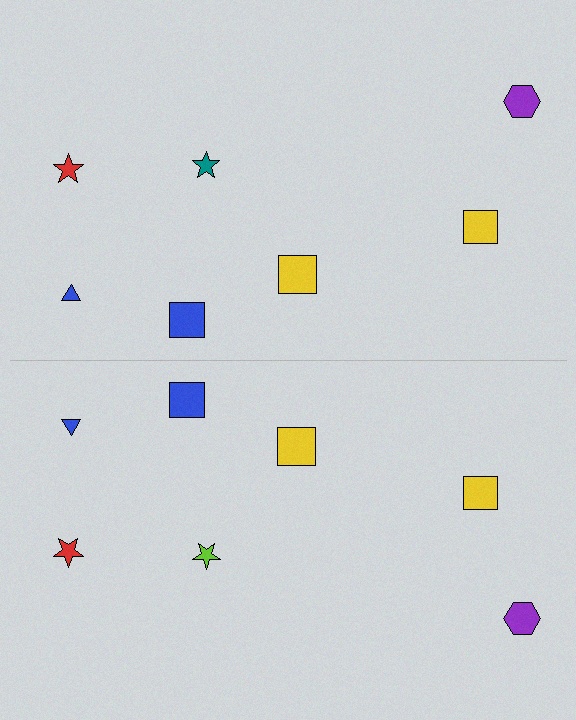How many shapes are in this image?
There are 14 shapes in this image.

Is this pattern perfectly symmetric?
No, the pattern is not perfectly symmetric. The lime star on the bottom side breaks the symmetry — its mirror counterpart is teal.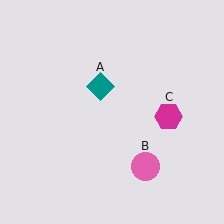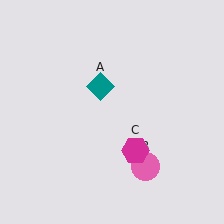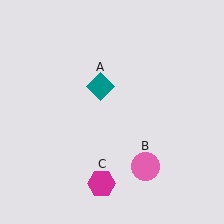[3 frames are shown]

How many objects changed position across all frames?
1 object changed position: magenta hexagon (object C).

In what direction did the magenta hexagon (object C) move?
The magenta hexagon (object C) moved down and to the left.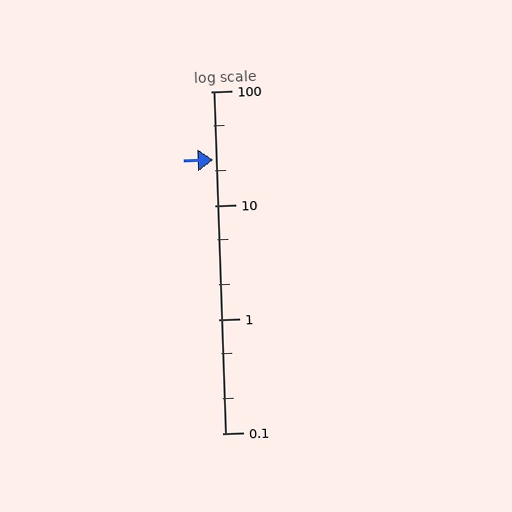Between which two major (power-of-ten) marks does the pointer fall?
The pointer is between 10 and 100.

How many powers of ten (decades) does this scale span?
The scale spans 3 decades, from 0.1 to 100.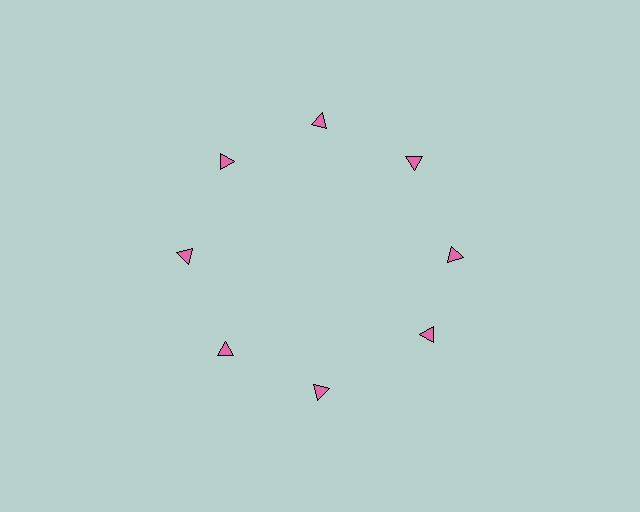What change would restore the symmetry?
The symmetry would be restored by rotating it back into even spacing with its neighbors so that all 8 triangles sit at equal angles and equal distance from the center.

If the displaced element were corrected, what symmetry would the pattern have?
It would have 8-fold rotational symmetry — the pattern would map onto itself every 45 degrees.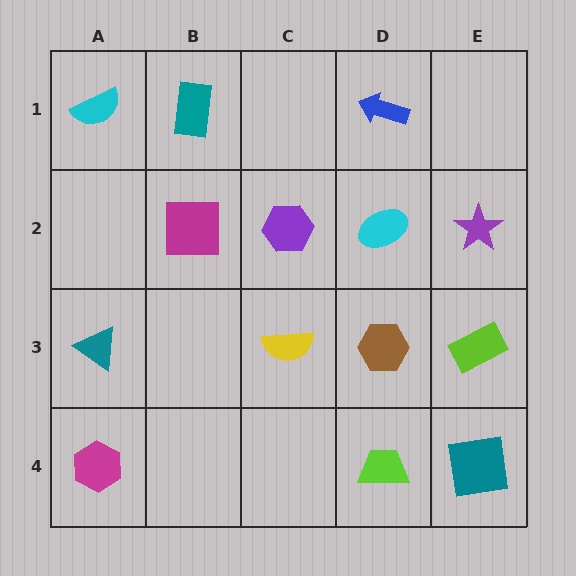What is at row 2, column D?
A cyan ellipse.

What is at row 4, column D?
A lime trapezoid.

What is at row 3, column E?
A lime rectangle.